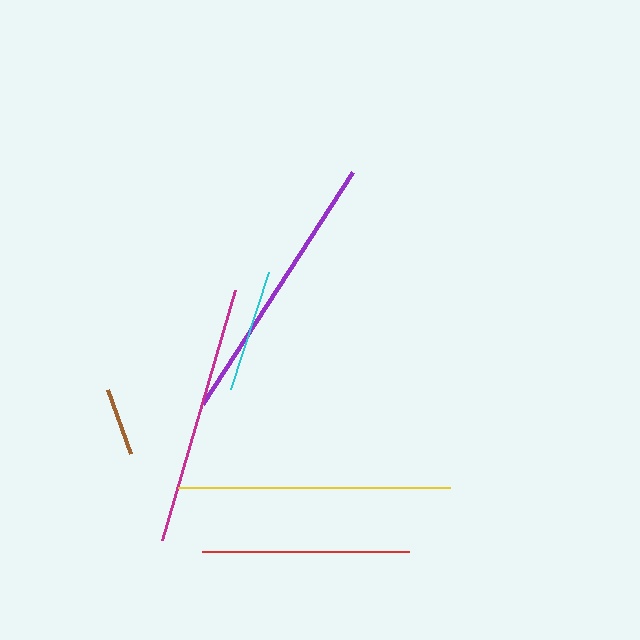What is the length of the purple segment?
The purple segment is approximately 276 pixels long.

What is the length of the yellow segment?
The yellow segment is approximately 273 pixels long.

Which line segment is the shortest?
The brown line is the shortest at approximately 67 pixels.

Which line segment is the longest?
The purple line is the longest at approximately 276 pixels.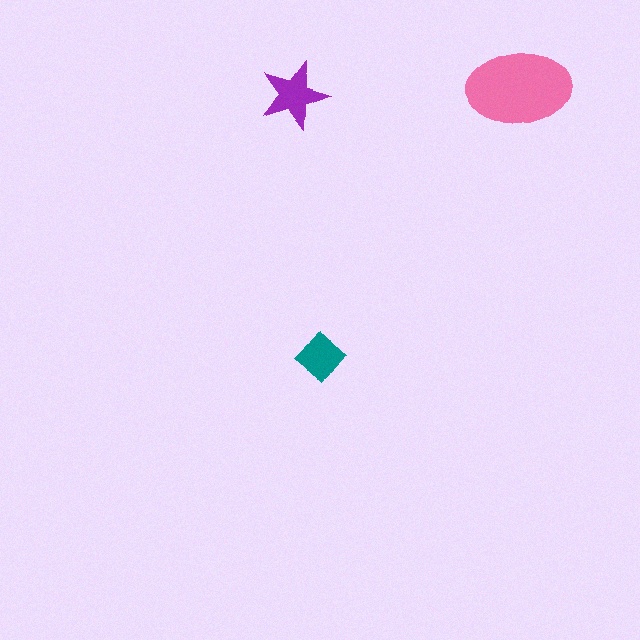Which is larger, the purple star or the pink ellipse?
The pink ellipse.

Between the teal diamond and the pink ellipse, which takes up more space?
The pink ellipse.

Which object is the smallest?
The teal diamond.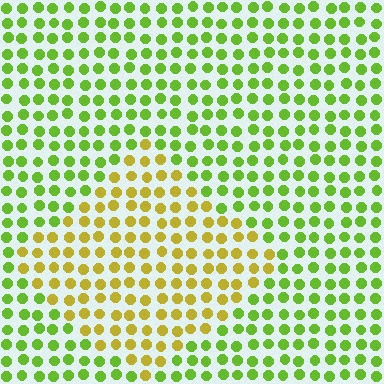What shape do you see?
I see a diamond.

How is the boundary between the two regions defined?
The boundary is defined purely by a slight shift in hue (about 42 degrees). Spacing, size, and orientation are identical on both sides.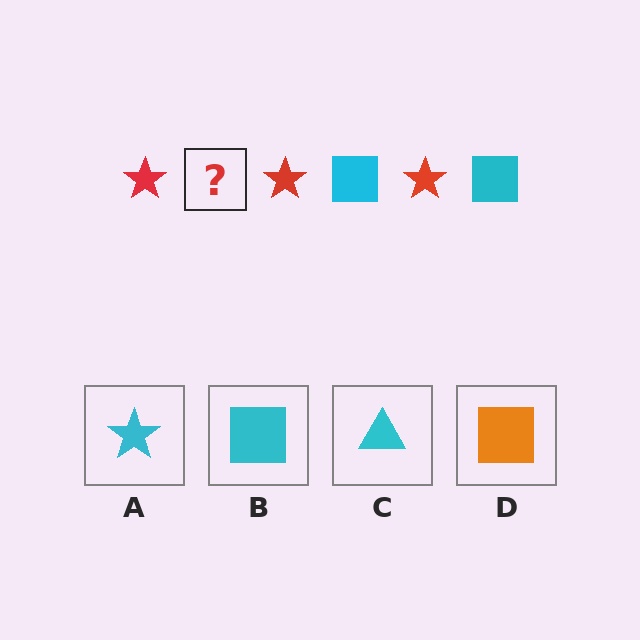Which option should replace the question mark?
Option B.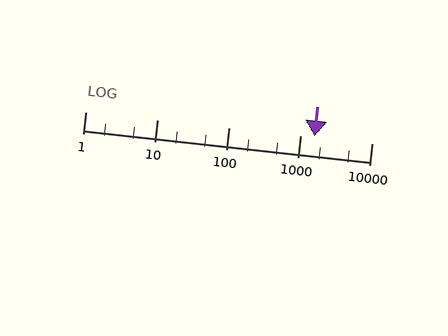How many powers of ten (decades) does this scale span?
The scale spans 4 decades, from 1 to 10000.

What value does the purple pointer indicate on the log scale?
The pointer indicates approximately 1600.